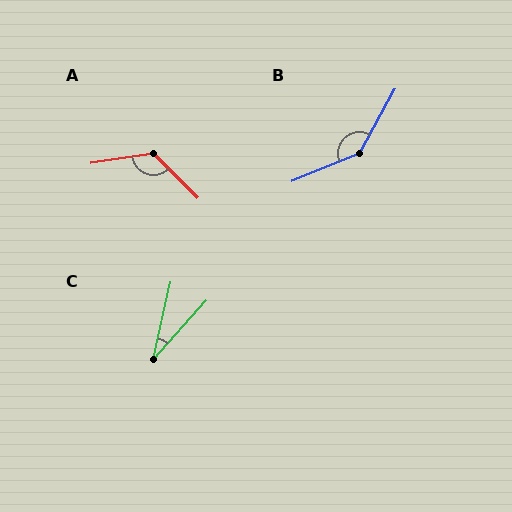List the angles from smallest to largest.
C (29°), A (126°), B (141°).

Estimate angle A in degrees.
Approximately 126 degrees.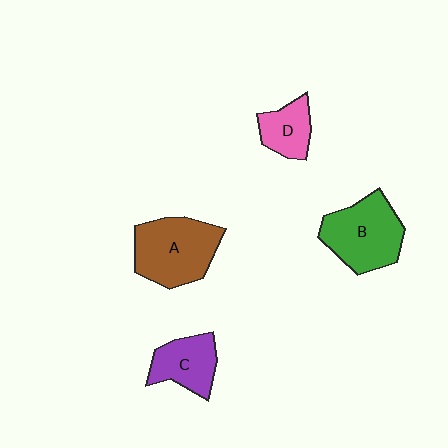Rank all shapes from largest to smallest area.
From largest to smallest: A (brown), B (green), C (purple), D (pink).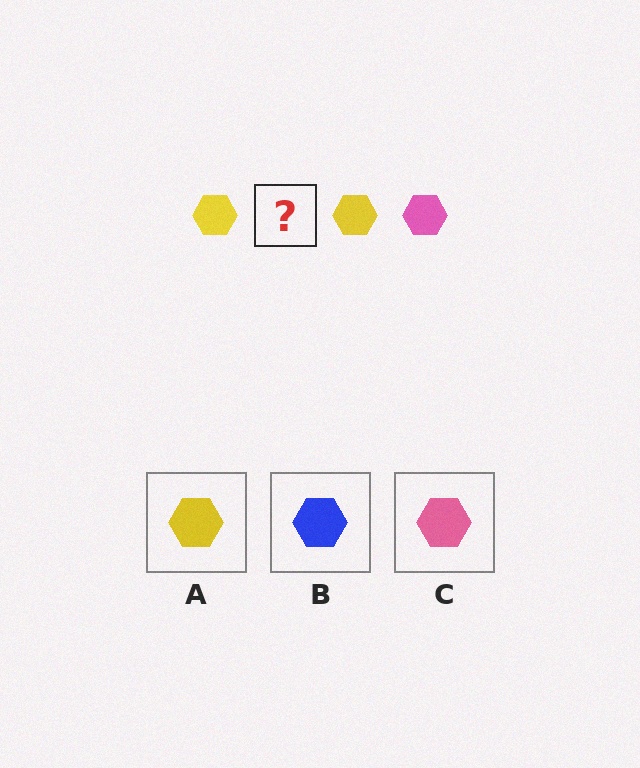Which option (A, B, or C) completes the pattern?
C.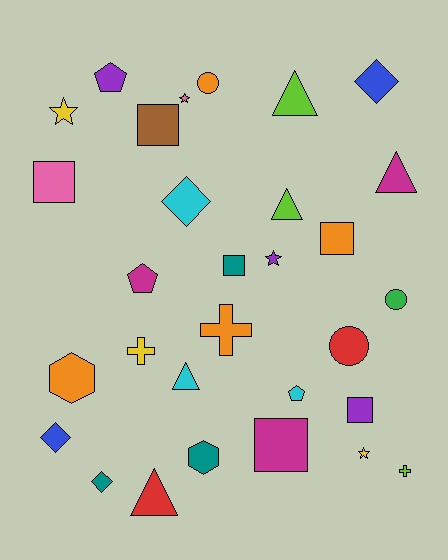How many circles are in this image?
There are 3 circles.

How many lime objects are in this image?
There are 3 lime objects.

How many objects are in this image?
There are 30 objects.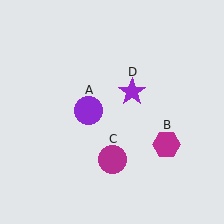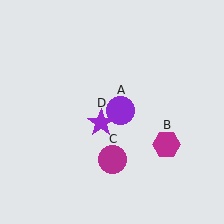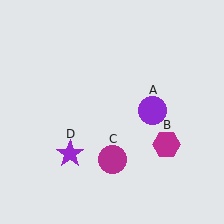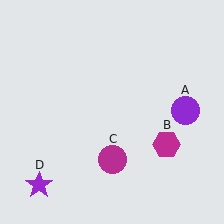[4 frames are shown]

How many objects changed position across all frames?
2 objects changed position: purple circle (object A), purple star (object D).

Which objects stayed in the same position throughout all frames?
Magenta hexagon (object B) and magenta circle (object C) remained stationary.